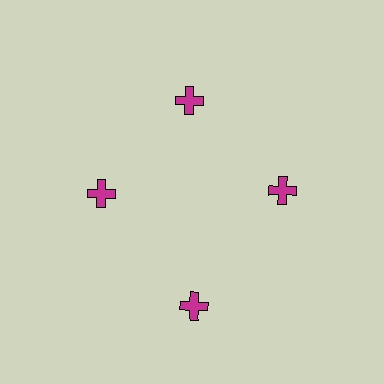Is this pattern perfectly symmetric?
No. The 4 magenta crosses are arranged in a ring, but one element near the 6 o'clock position is pushed outward from the center, breaking the 4-fold rotational symmetry.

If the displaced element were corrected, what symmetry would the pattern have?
It would have 4-fold rotational symmetry — the pattern would map onto itself every 90 degrees.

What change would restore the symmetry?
The symmetry would be restored by moving it inward, back onto the ring so that all 4 crosses sit at equal angles and equal distance from the center.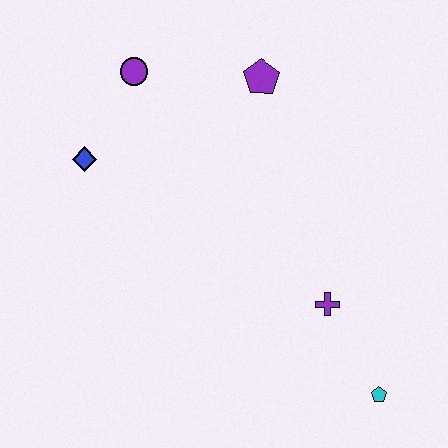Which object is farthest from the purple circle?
The cyan pentagon is farthest from the purple circle.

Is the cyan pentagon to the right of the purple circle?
Yes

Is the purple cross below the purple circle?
Yes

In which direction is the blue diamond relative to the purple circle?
The blue diamond is below the purple circle.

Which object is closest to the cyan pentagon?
The purple cross is closest to the cyan pentagon.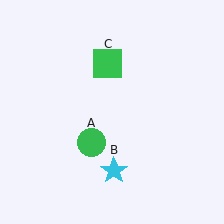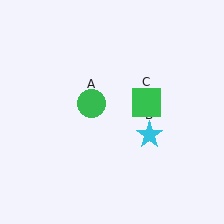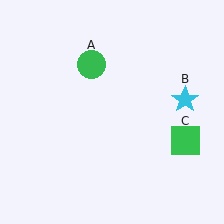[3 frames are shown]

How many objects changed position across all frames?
3 objects changed position: green circle (object A), cyan star (object B), green square (object C).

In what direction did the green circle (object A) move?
The green circle (object A) moved up.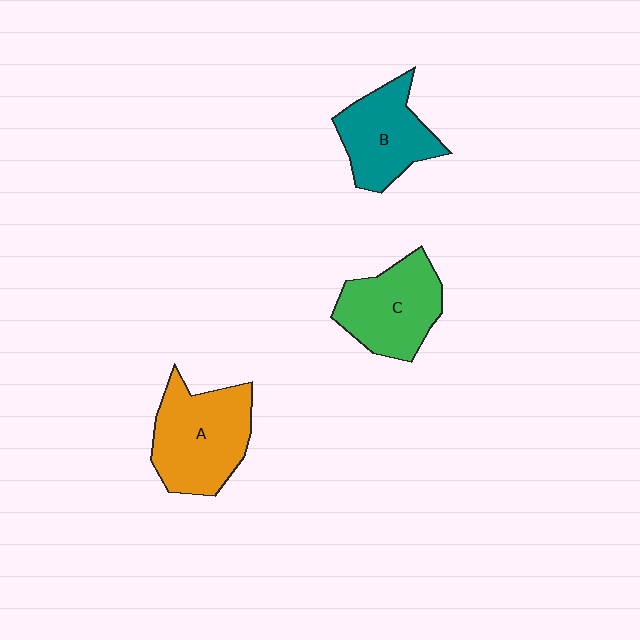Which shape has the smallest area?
Shape B (teal).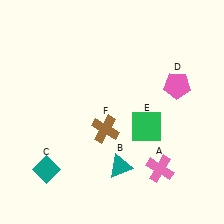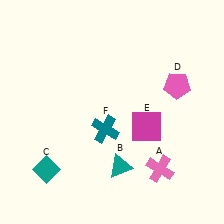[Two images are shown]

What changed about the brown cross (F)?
In Image 1, F is brown. In Image 2, it changed to teal.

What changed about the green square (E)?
In Image 1, E is green. In Image 2, it changed to magenta.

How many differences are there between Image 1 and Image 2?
There are 2 differences between the two images.